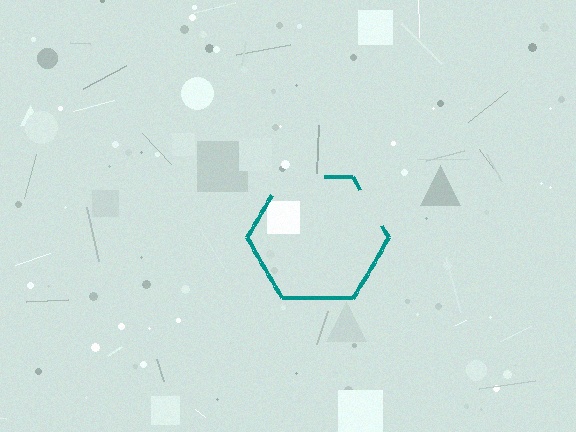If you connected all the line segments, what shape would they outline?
They would outline a hexagon.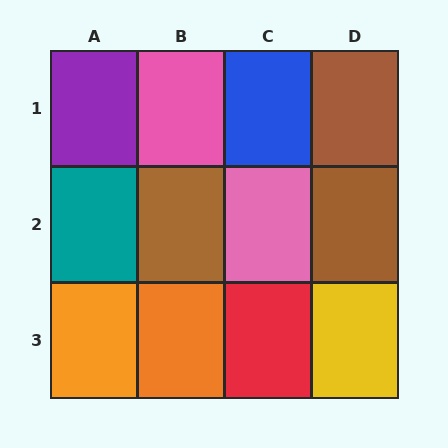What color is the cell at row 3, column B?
Orange.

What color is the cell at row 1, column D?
Brown.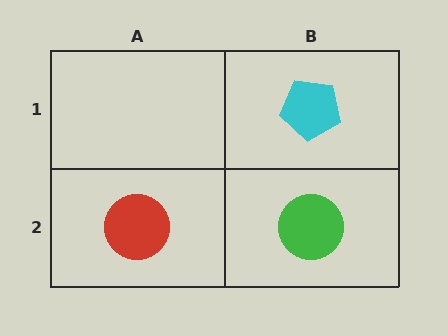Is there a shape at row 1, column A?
No, that cell is empty.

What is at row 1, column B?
A cyan pentagon.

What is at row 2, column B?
A green circle.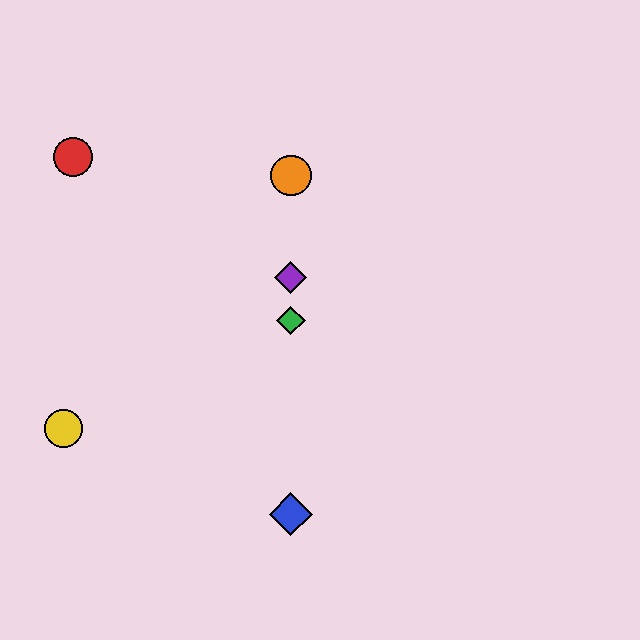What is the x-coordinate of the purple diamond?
The purple diamond is at x≈291.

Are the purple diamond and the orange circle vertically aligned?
Yes, both are at x≈291.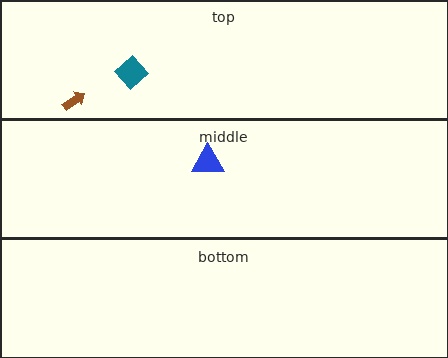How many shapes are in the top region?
2.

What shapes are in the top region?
The brown arrow, the teal diamond.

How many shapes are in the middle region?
1.